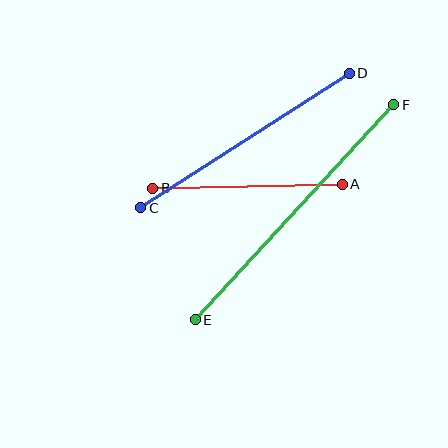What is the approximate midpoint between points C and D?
The midpoint is at approximately (245, 141) pixels.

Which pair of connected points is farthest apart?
Points E and F are farthest apart.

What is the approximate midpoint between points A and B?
The midpoint is at approximately (247, 186) pixels.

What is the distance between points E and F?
The distance is approximately 293 pixels.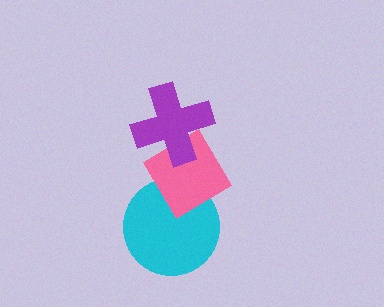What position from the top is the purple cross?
The purple cross is 1st from the top.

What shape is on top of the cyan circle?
The pink diamond is on top of the cyan circle.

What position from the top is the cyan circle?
The cyan circle is 3rd from the top.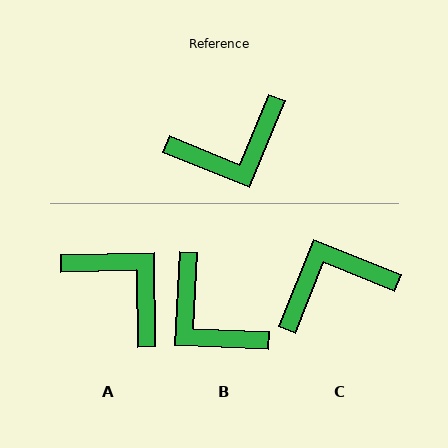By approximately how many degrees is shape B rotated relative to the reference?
Approximately 70 degrees clockwise.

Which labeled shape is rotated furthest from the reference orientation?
C, about 180 degrees away.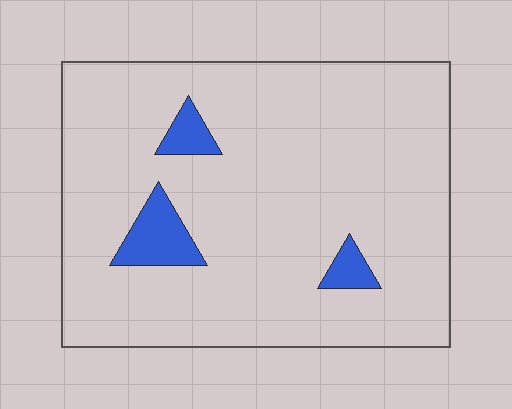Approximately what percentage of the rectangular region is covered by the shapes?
Approximately 5%.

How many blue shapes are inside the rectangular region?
3.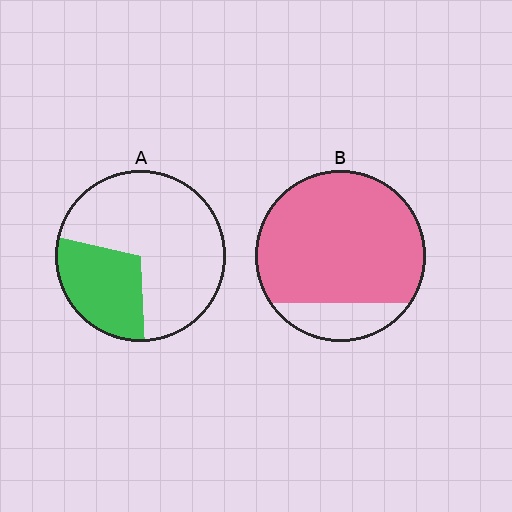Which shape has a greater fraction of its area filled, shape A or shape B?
Shape B.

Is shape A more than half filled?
No.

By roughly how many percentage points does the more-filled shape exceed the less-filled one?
By roughly 55 percentage points (B over A).